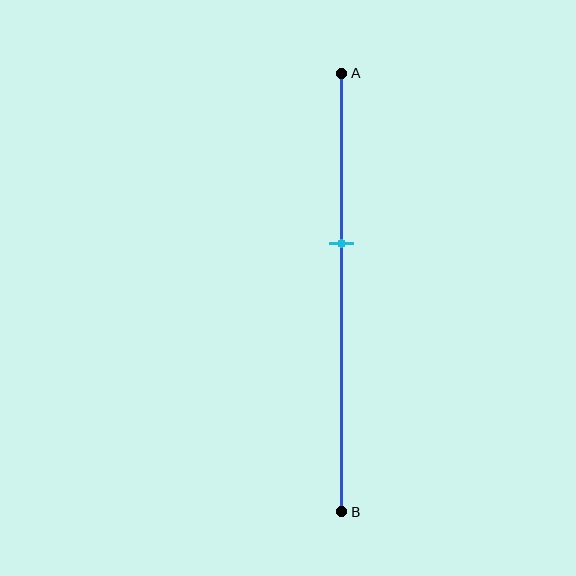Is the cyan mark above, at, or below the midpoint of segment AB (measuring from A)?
The cyan mark is above the midpoint of segment AB.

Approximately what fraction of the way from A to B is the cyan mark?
The cyan mark is approximately 40% of the way from A to B.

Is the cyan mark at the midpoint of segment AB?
No, the mark is at about 40% from A, not at the 50% midpoint.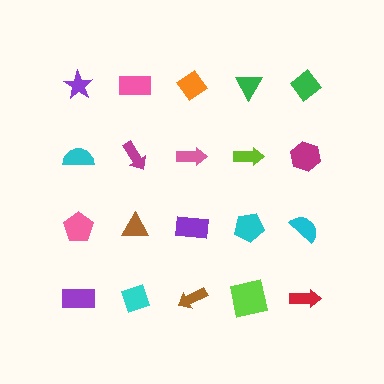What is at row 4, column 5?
A red arrow.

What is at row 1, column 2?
A pink rectangle.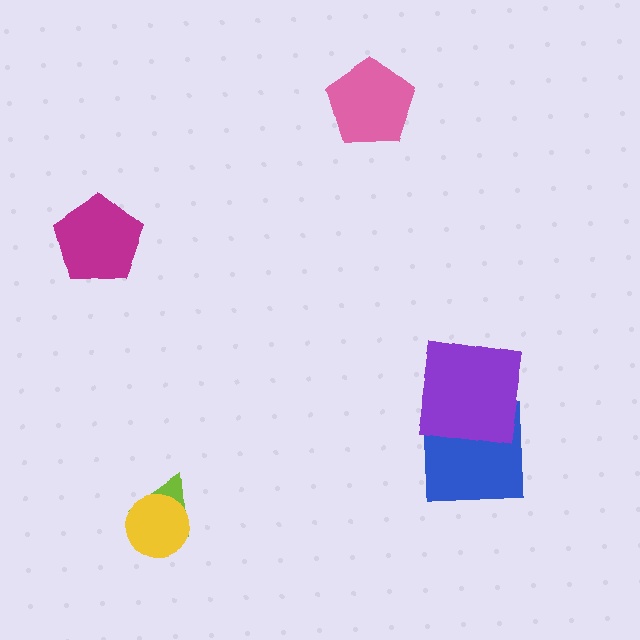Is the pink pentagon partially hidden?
No, no other shape covers it.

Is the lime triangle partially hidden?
Yes, it is partially covered by another shape.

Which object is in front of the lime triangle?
The yellow circle is in front of the lime triangle.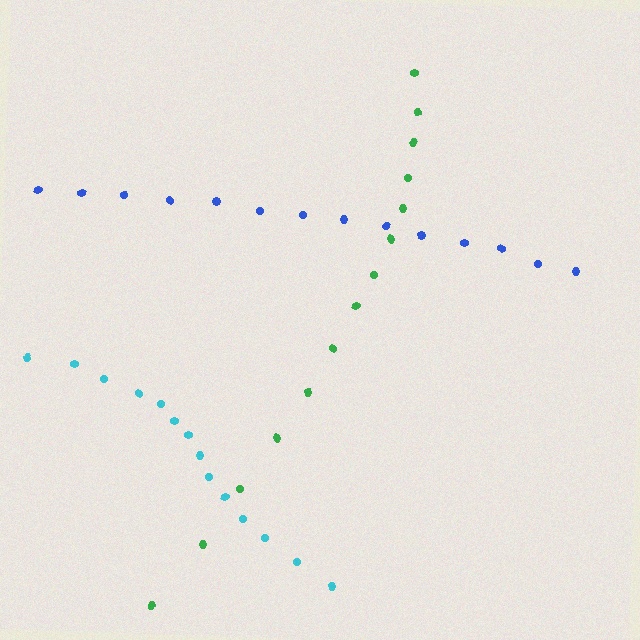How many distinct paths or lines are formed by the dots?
There are 3 distinct paths.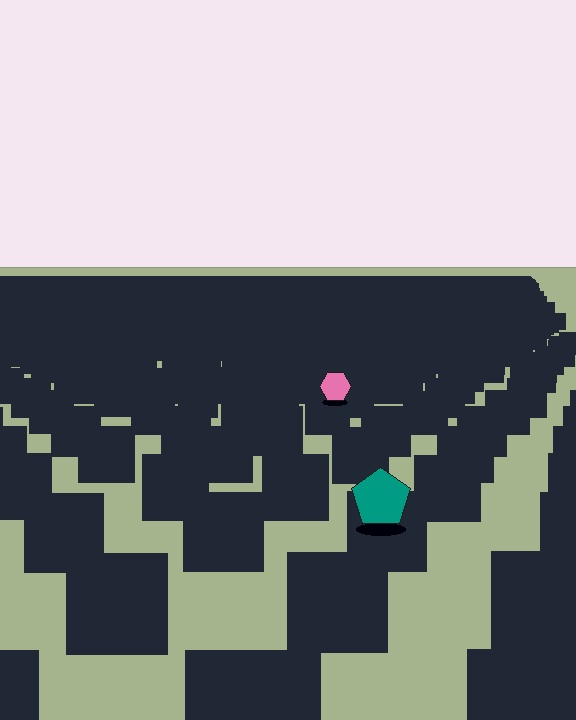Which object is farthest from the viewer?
The pink hexagon is farthest from the viewer. It appears smaller and the ground texture around it is denser.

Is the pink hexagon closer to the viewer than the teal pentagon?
No. The teal pentagon is closer — you can tell from the texture gradient: the ground texture is coarser near it.